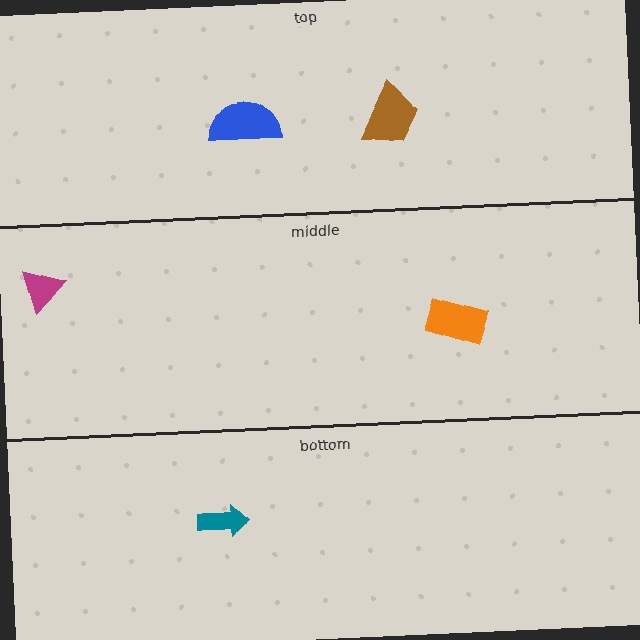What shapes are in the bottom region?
The teal arrow.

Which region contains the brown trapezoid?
The top region.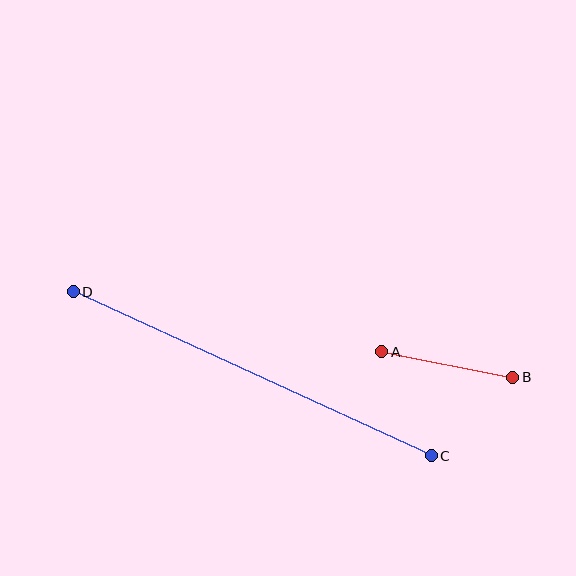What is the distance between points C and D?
The distance is approximately 394 pixels.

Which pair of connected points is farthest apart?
Points C and D are farthest apart.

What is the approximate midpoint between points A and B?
The midpoint is at approximately (447, 365) pixels.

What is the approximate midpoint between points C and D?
The midpoint is at approximately (252, 374) pixels.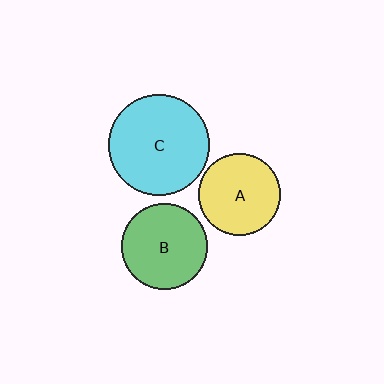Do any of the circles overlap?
No, none of the circles overlap.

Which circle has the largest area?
Circle C (cyan).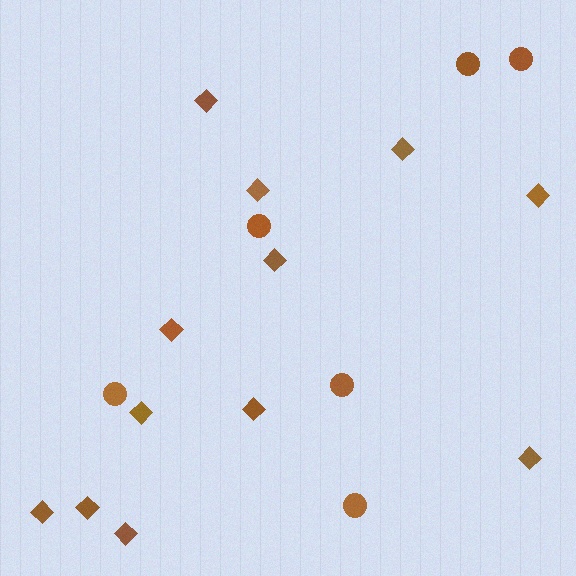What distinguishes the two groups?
There are 2 groups: one group of circles (6) and one group of diamonds (12).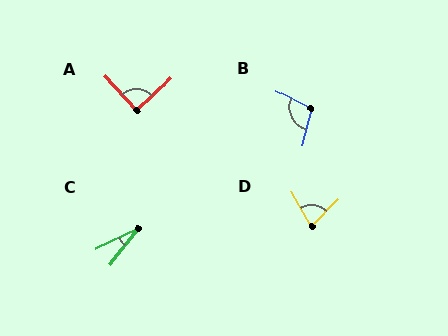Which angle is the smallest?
C, at approximately 27 degrees.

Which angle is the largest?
B, at approximately 102 degrees.